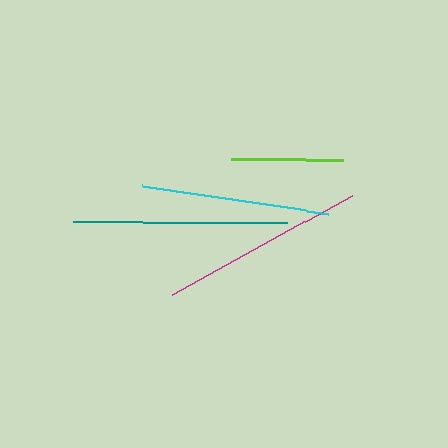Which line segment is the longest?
The teal line is the longest at approximately 214 pixels.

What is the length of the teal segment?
The teal segment is approximately 214 pixels long.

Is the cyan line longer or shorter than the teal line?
The teal line is longer than the cyan line.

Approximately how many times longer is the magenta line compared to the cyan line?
The magenta line is approximately 1.1 times the length of the cyan line.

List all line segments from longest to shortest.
From longest to shortest: teal, magenta, cyan, lime.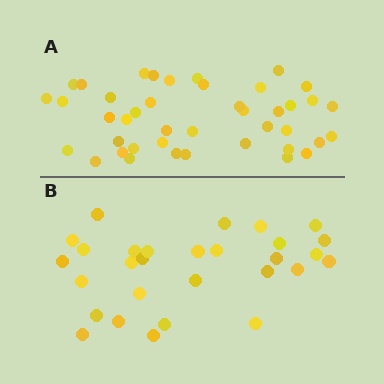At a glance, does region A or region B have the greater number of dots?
Region A (the top region) has more dots.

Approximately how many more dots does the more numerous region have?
Region A has approximately 15 more dots than region B.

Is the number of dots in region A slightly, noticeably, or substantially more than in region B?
Region A has noticeably more, but not dramatically so. The ratio is roughly 1.4 to 1.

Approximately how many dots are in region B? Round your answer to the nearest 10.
About 30 dots. (The exact count is 29, which rounds to 30.)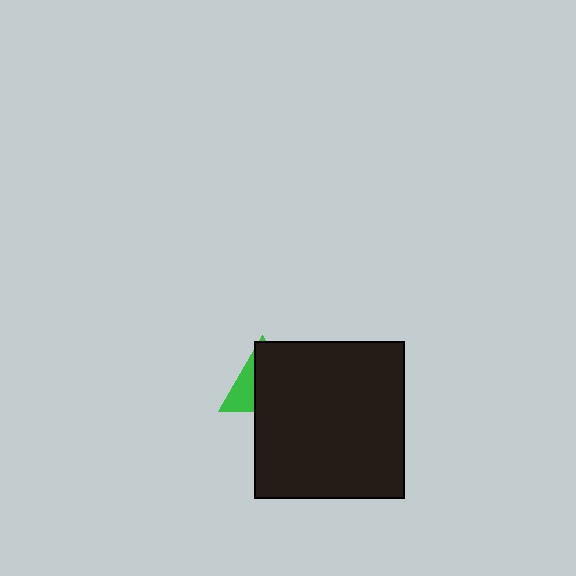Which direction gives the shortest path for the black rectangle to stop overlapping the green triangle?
Moving right gives the shortest separation.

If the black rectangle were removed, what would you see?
You would see the complete green triangle.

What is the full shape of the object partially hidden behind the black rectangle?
The partially hidden object is a green triangle.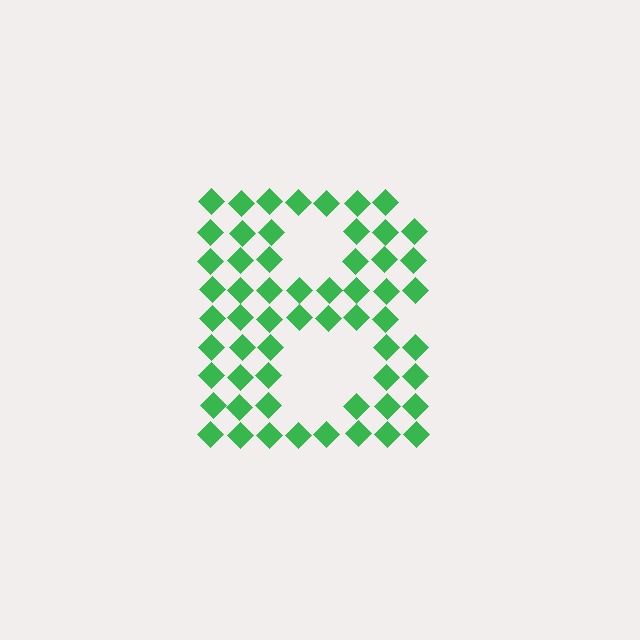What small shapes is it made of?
It is made of small diamonds.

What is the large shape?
The large shape is the letter B.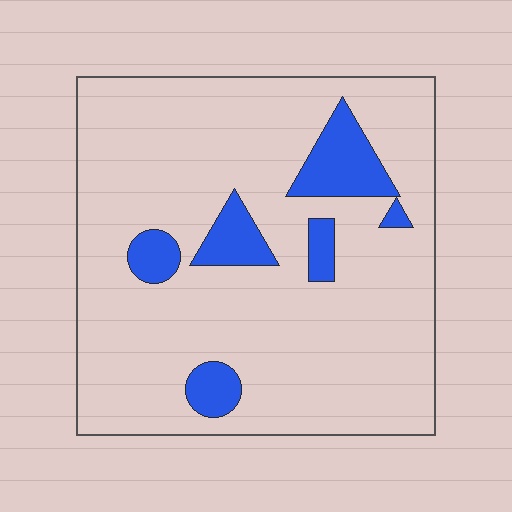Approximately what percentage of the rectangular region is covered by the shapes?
Approximately 15%.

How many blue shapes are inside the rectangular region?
6.